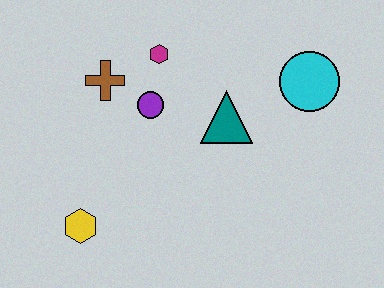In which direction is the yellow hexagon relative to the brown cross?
The yellow hexagon is below the brown cross.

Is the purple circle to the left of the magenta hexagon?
Yes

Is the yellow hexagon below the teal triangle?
Yes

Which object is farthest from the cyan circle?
The yellow hexagon is farthest from the cyan circle.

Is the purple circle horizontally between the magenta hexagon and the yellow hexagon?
Yes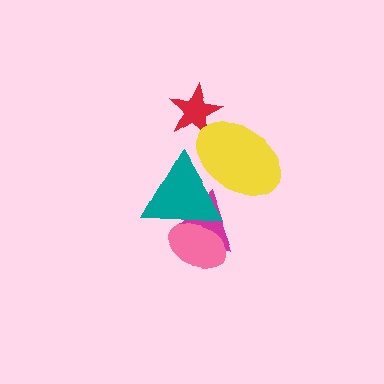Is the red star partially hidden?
Yes, it is partially covered by another shape.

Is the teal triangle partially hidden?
Yes, it is partially covered by another shape.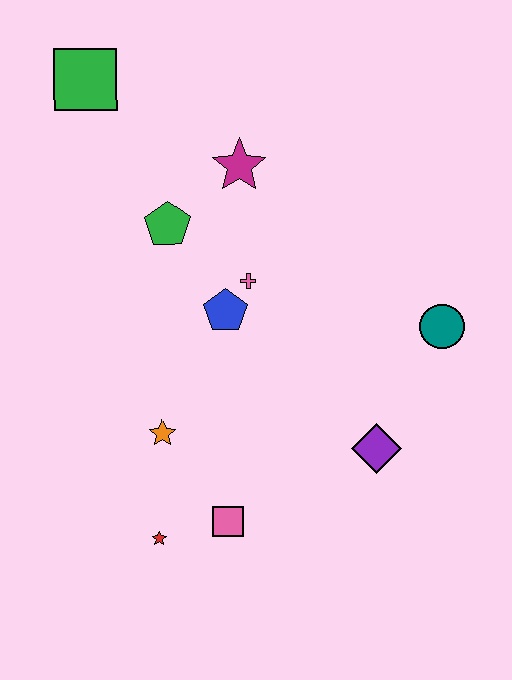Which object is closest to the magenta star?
The green pentagon is closest to the magenta star.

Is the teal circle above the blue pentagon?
No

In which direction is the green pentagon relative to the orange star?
The green pentagon is above the orange star.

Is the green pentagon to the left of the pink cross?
Yes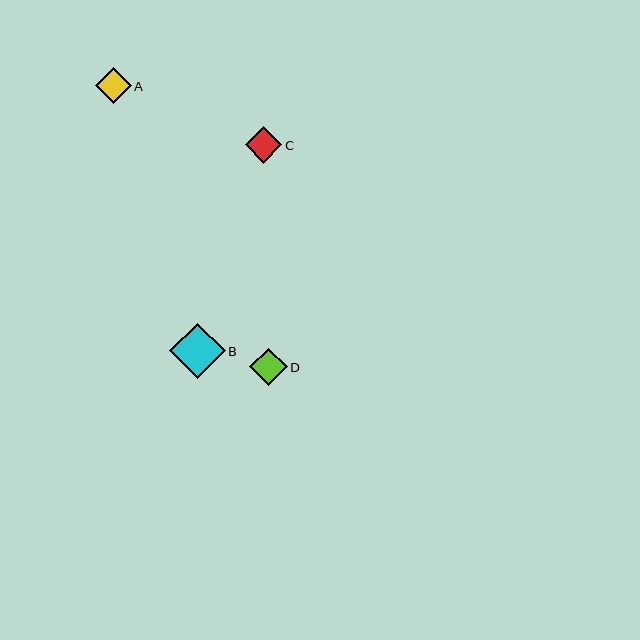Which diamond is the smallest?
Diamond A is the smallest with a size of approximately 36 pixels.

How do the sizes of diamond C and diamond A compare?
Diamond C and diamond A are approximately the same size.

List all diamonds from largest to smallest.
From largest to smallest: B, D, C, A.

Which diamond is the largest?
Diamond B is the largest with a size of approximately 56 pixels.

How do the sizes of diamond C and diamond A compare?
Diamond C and diamond A are approximately the same size.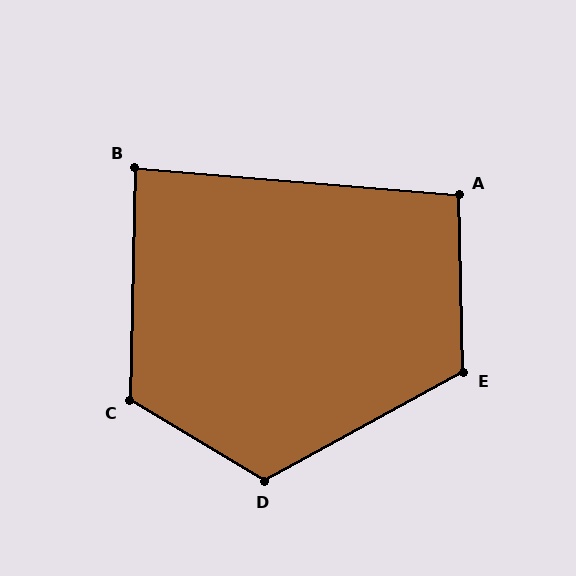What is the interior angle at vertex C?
Approximately 119 degrees (obtuse).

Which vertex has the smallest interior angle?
B, at approximately 87 degrees.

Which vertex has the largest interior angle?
D, at approximately 120 degrees.